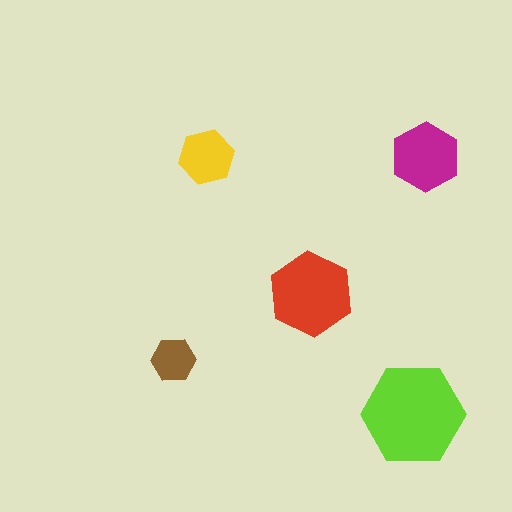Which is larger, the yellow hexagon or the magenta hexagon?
The magenta one.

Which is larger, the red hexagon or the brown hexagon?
The red one.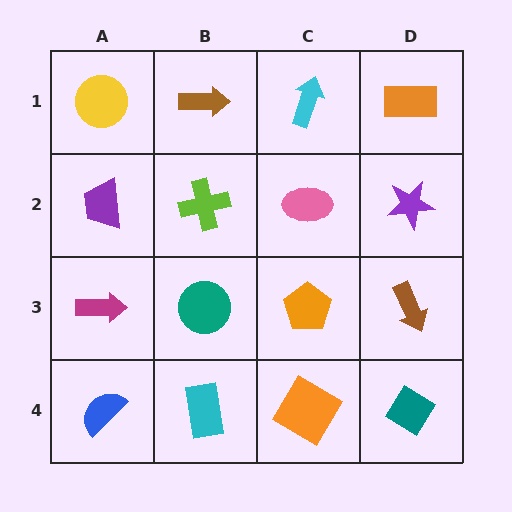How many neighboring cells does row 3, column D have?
3.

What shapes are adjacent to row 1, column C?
A pink ellipse (row 2, column C), a brown arrow (row 1, column B), an orange rectangle (row 1, column D).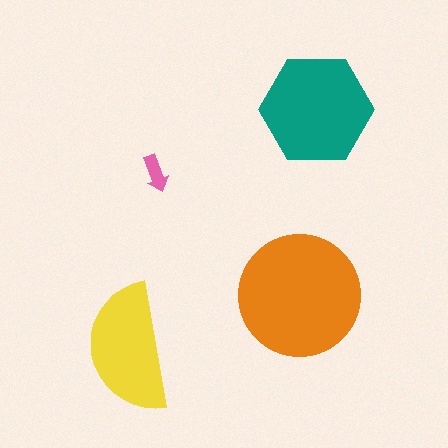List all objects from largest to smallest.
The orange circle, the teal hexagon, the yellow semicircle, the pink arrow.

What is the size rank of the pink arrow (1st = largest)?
4th.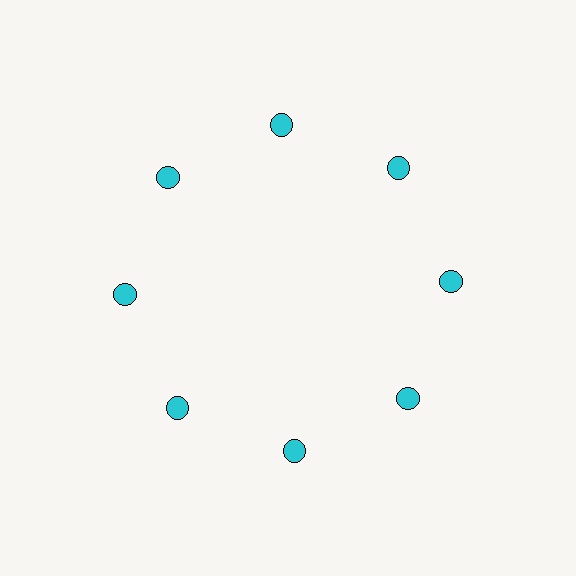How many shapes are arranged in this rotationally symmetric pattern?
There are 8 shapes, arranged in 8 groups of 1.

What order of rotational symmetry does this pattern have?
This pattern has 8-fold rotational symmetry.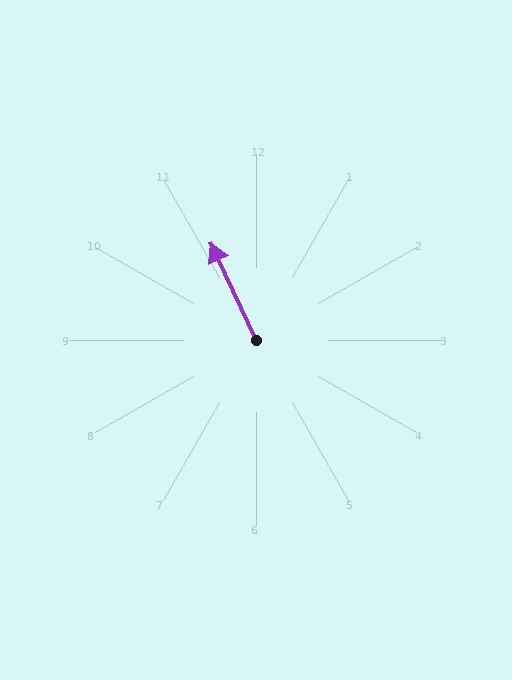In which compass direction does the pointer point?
Northwest.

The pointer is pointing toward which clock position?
Roughly 11 o'clock.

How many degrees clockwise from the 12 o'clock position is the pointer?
Approximately 335 degrees.